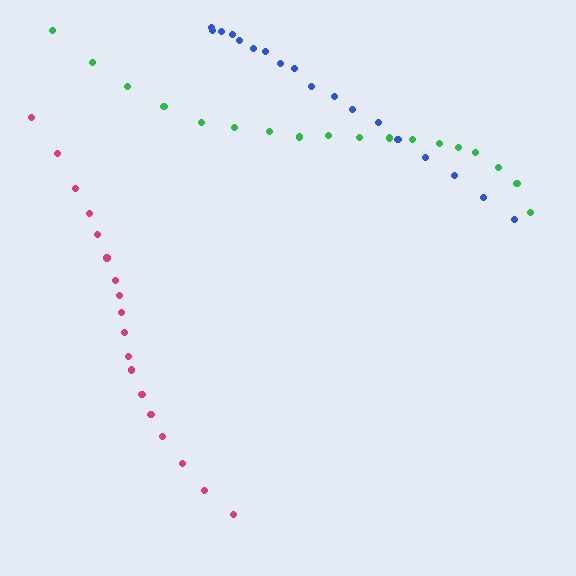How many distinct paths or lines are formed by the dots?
There are 3 distinct paths.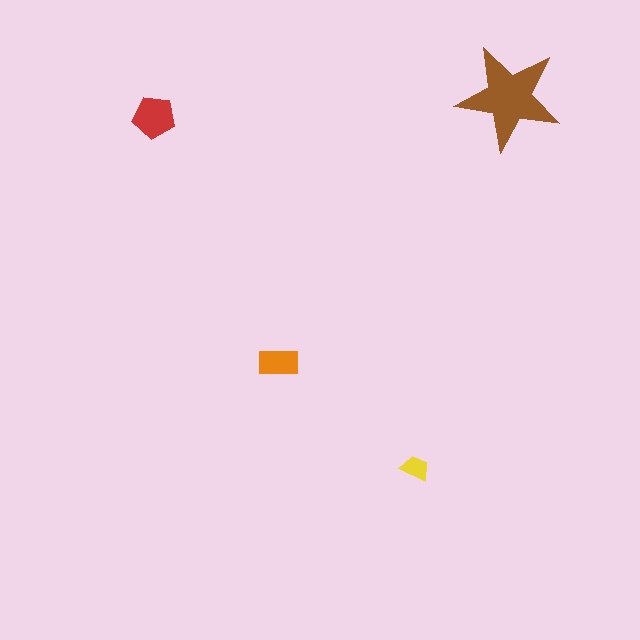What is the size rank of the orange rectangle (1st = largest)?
3rd.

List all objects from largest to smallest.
The brown star, the red pentagon, the orange rectangle, the yellow trapezoid.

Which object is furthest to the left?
The red pentagon is leftmost.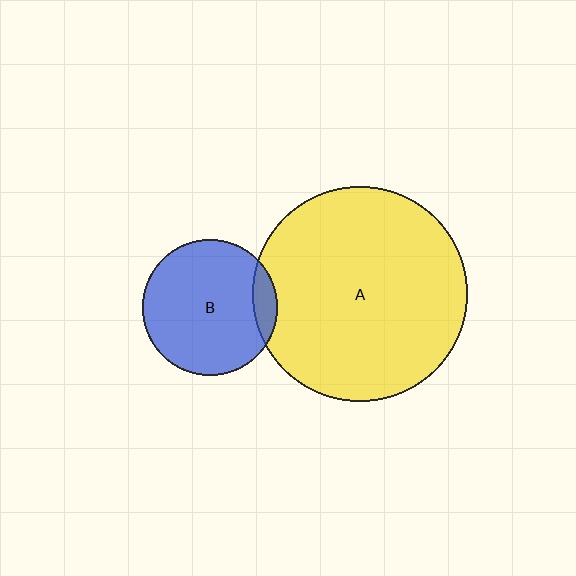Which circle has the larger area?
Circle A (yellow).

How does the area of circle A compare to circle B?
Approximately 2.5 times.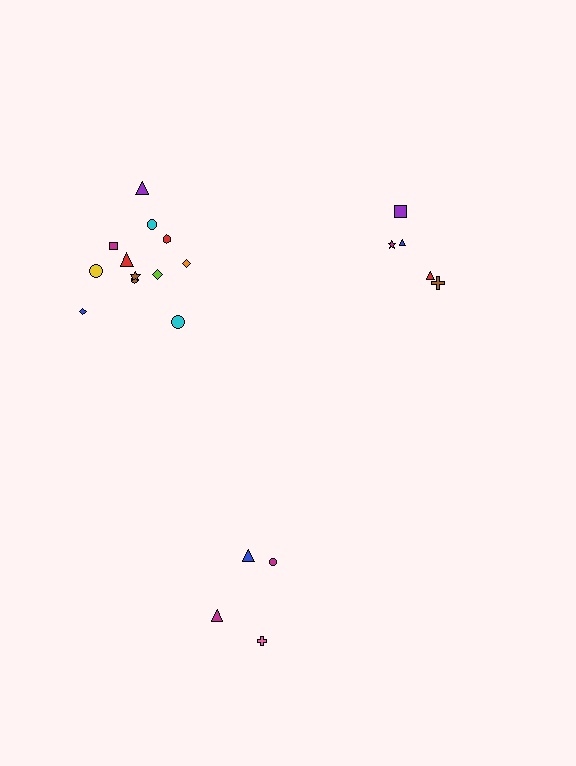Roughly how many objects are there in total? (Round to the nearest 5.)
Roughly 20 objects in total.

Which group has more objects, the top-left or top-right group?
The top-left group.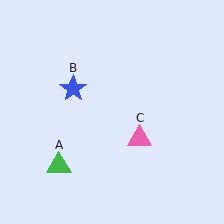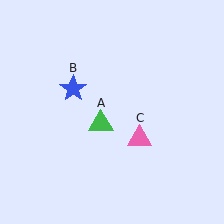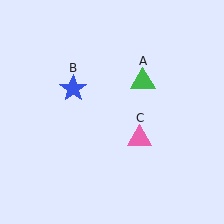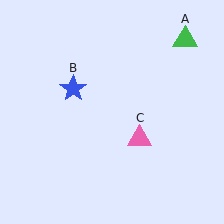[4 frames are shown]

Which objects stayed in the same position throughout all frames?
Blue star (object B) and pink triangle (object C) remained stationary.